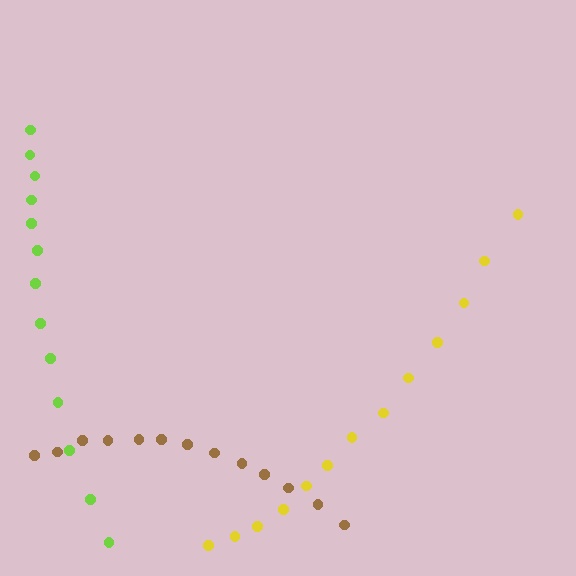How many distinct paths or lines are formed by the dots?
There are 3 distinct paths.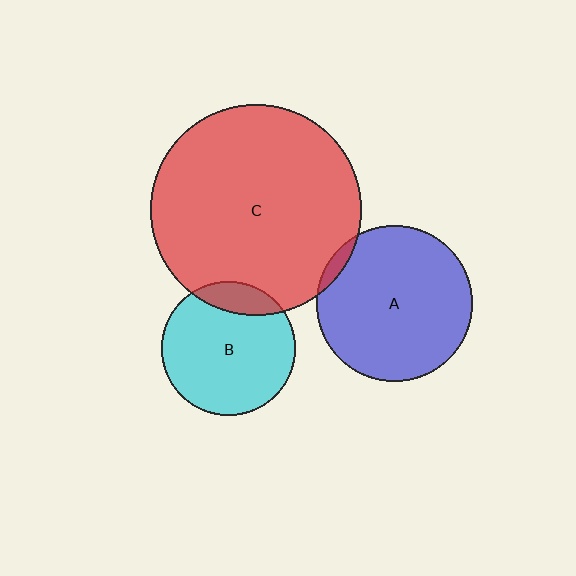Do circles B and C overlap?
Yes.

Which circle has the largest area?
Circle C (red).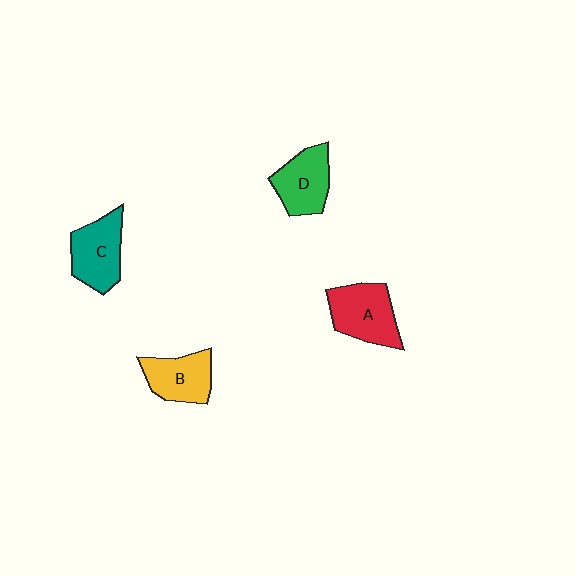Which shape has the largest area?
Shape A (red).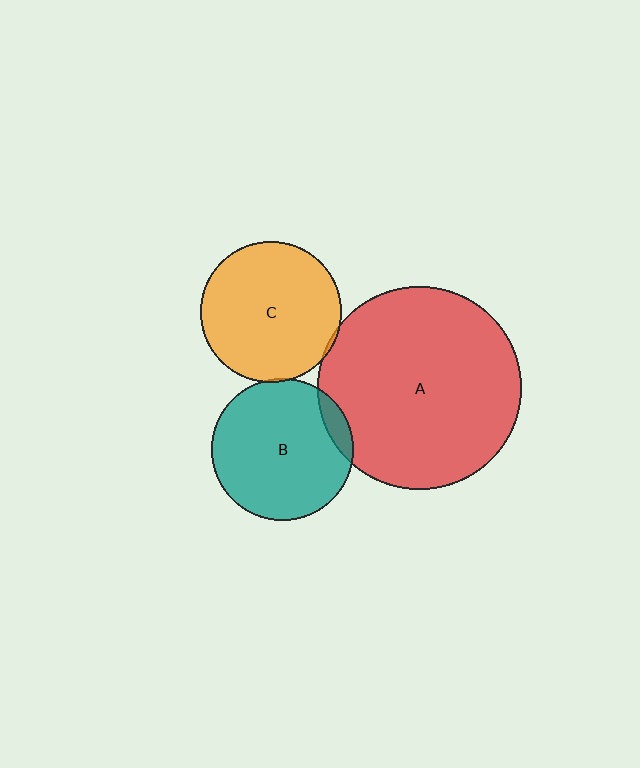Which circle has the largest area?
Circle A (red).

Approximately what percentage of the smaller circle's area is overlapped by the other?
Approximately 5%.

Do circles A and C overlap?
Yes.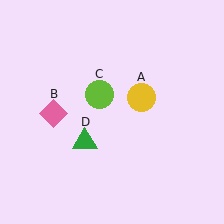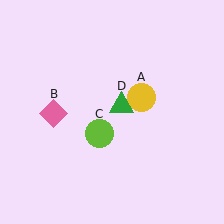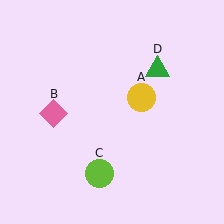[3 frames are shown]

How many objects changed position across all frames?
2 objects changed position: lime circle (object C), green triangle (object D).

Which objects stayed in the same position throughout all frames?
Yellow circle (object A) and pink diamond (object B) remained stationary.